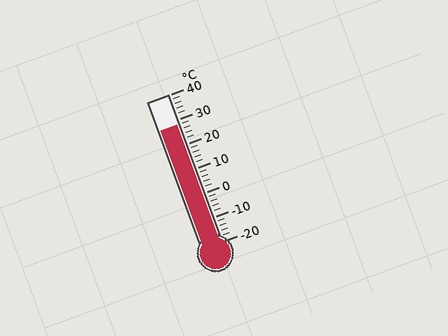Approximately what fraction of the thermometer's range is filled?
The thermometer is filled to approximately 80% of its range.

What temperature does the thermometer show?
The thermometer shows approximately 28°C.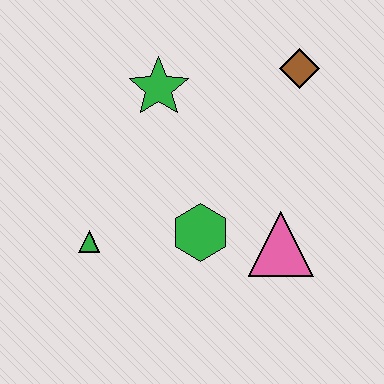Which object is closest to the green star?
The brown diamond is closest to the green star.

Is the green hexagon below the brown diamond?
Yes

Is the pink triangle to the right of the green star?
Yes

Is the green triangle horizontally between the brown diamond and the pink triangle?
No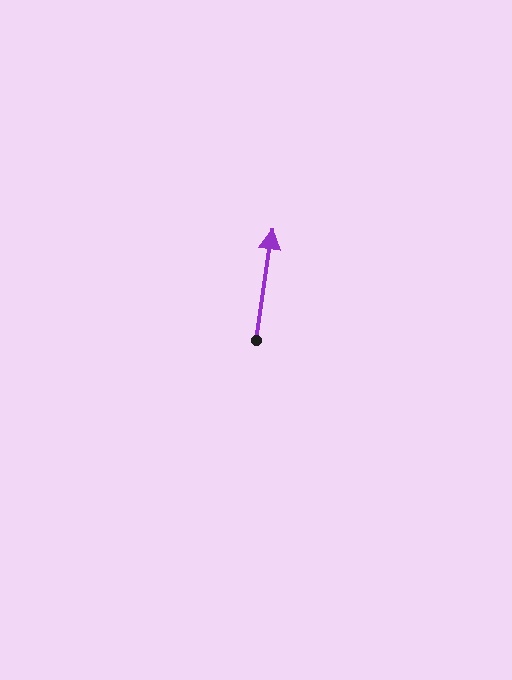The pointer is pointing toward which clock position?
Roughly 12 o'clock.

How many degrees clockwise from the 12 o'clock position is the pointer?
Approximately 8 degrees.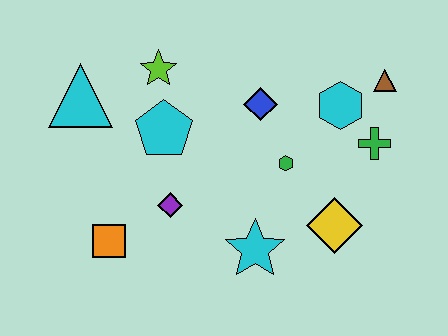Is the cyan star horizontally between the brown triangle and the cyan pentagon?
Yes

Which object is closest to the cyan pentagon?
The lime star is closest to the cyan pentagon.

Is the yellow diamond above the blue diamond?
No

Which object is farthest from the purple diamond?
The brown triangle is farthest from the purple diamond.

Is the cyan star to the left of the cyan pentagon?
No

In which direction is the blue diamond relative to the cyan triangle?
The blue diamond is to the right of the cyan triangle.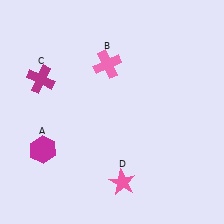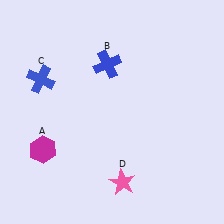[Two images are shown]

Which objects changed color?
B changed from pink to blue. C changed from magenta to blue.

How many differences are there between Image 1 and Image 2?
There are 2 differences between the two images.